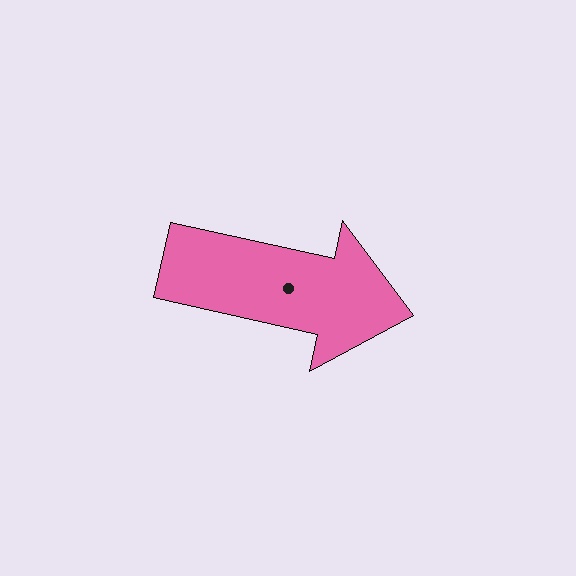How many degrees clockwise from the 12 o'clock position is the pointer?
Approximately 102 degrees.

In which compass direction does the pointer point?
East.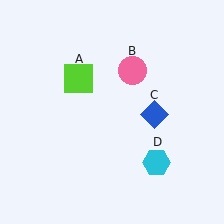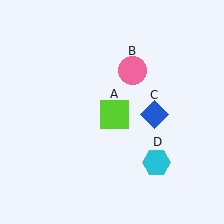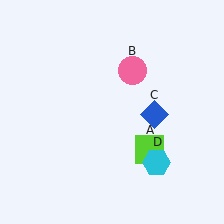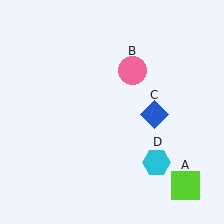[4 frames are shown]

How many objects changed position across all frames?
1 object changed position: lime square (object A).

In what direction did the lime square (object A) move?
The lime square (object A) moved down and to the right.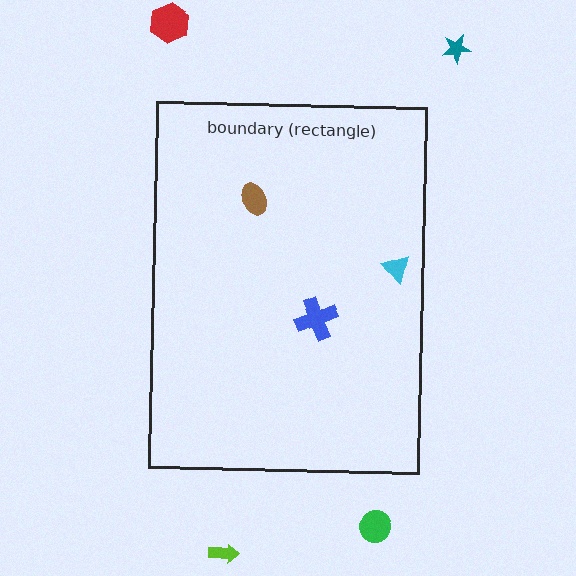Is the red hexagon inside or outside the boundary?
Outside.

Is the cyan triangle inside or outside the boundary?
Inside.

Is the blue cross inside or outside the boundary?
Inside.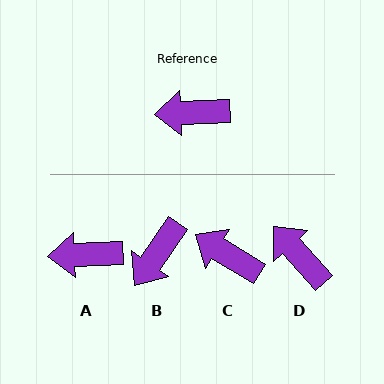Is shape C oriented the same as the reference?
No, it is off by about 34 degrees.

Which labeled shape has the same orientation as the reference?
A.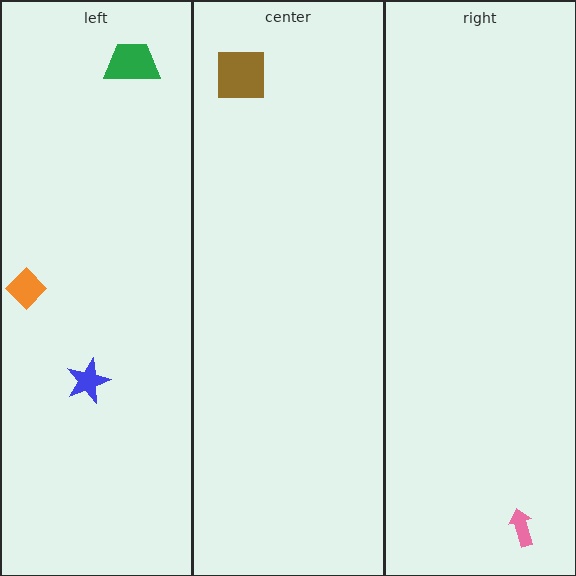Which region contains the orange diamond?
The left region.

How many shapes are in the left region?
3.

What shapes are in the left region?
The green trapezoid, the orange diamond, the blue star.